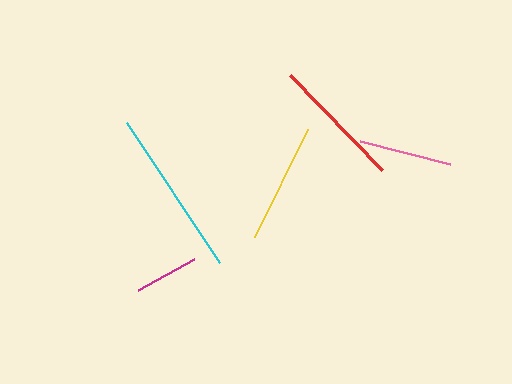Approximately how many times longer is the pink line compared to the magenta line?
The pink line is approximately 1.5 times the length of the magenta line.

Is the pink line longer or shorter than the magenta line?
The pink line is longer than the magenta line.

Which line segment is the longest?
The cyan line is the longest at approximately 169 pixels.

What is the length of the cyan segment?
The cyan segment is approximately 169 pixels long.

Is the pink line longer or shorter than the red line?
The red line is longer than the pink line.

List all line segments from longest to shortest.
From longest to shortest: cyan, red, yellow, pink, magenta.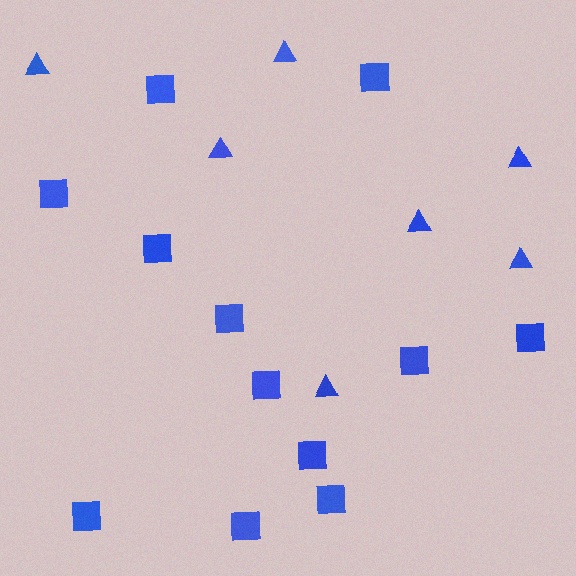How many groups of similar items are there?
There are 2 groups: one group of squares (12) and one group of triangles (7).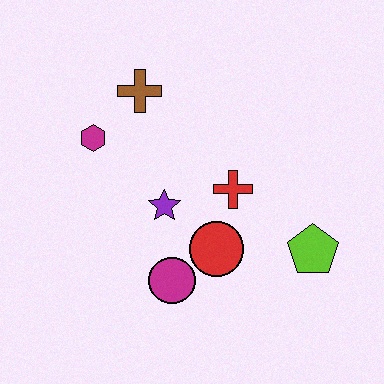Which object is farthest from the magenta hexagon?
The lime pentagon is farthest from the magenta hexagon.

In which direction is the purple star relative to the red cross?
The purple star is to the left of the red cross.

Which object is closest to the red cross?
The red circle is closest to the red cross.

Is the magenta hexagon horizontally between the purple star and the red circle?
No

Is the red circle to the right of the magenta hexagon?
Yes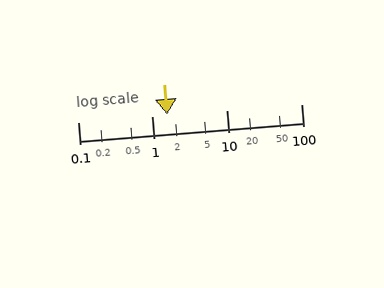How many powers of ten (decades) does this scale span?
The scale spans 3 decades, from 0.1 to 100.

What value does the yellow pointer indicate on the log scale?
The pointer indicates approximately 1.6.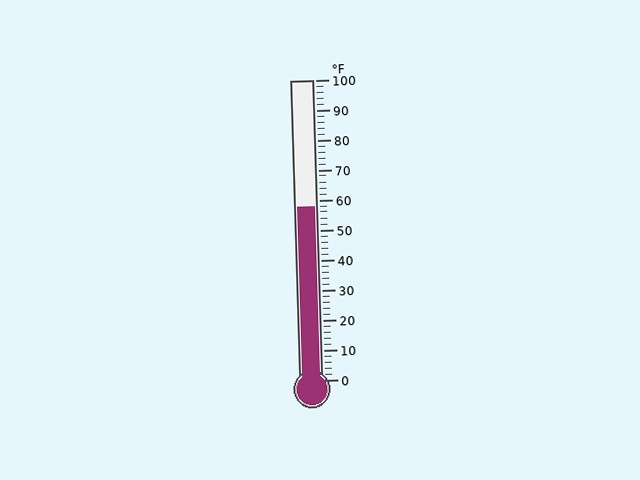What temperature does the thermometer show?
The thermometer shows approximately 58°F.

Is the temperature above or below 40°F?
The temperature is above 40°F.